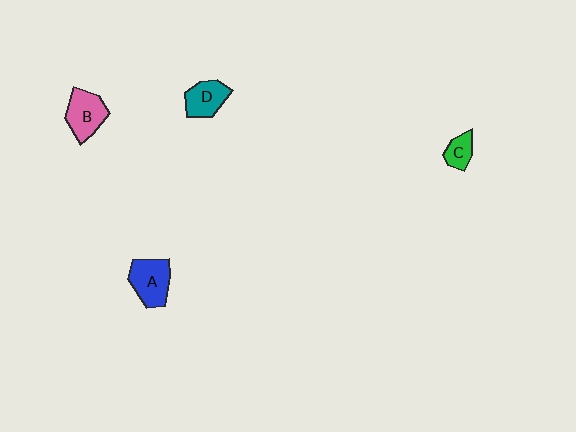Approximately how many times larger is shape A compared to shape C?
Approximately 2.0 times.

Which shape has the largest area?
Shape A (blue).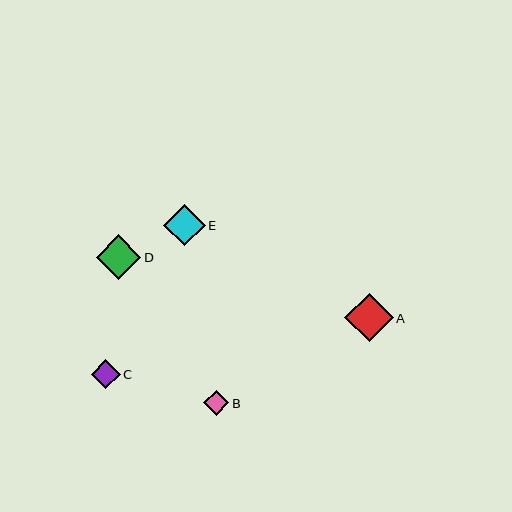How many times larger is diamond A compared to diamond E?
Diamond A is approximately 1.2 times the size of diamond E.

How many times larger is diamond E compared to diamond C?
Diamond E is approximately 1.4 times the size of diamond C.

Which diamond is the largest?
Diamond A is the largest with a size of approximately 49 pixels.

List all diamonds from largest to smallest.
From largest to smallest: A, D, E, C, B.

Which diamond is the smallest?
Diamond B is the smallest with a size of approximately 25 pixels.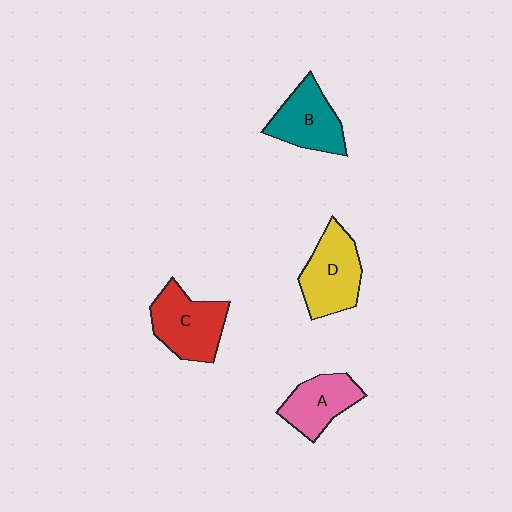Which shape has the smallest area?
Shape A (pink).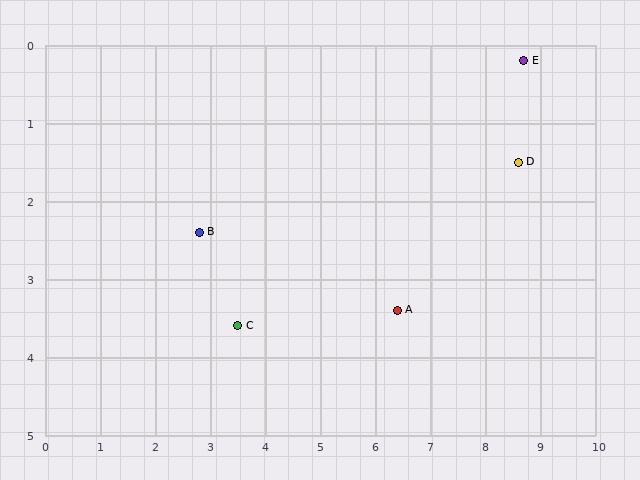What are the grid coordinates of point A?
Point A is at approximately (6.4, 3.4).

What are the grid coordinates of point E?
Point E is at approximately (8.7, 0.2).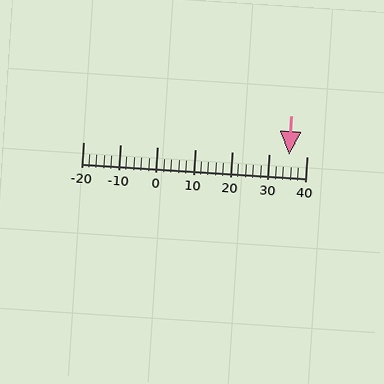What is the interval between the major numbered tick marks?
The major tick marks are spaced 10 units apart.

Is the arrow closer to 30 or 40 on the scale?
The arrow is closer to 40.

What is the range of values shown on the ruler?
The ruler shows values from -20 to 40.